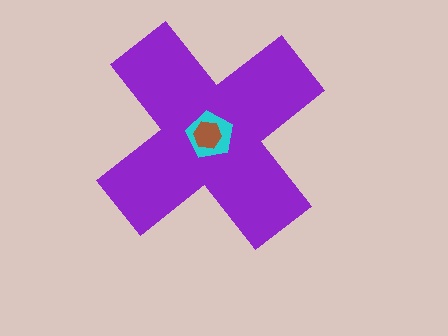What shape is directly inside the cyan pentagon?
The brown hexagon.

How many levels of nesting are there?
3.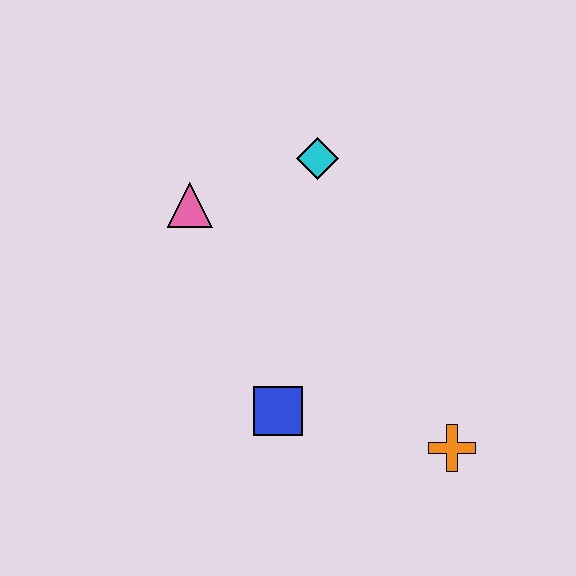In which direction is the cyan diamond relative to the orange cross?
The cyan diamond is above the orange cross.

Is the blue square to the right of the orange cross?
No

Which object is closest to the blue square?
The orange cross is closest to the blue square.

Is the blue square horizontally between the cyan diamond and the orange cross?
No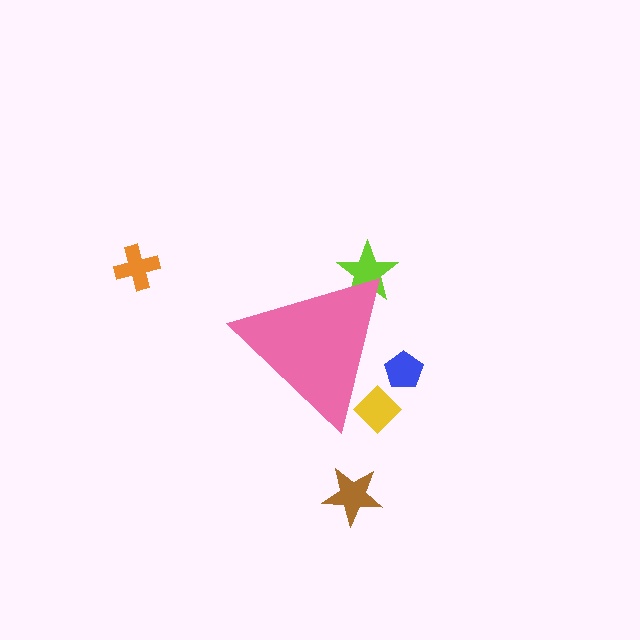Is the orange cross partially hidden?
No, the orange cross is fully visible.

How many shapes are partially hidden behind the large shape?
3 shapes are partially hidden.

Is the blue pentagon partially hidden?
Yes, the blue pentagon is partially hidden behind the pink triangle.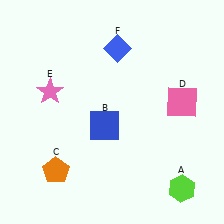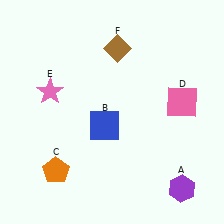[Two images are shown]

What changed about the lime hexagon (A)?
In Image 1, A is lime. In Image 2, it changed to purple.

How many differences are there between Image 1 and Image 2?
There are 2 differences between the two images.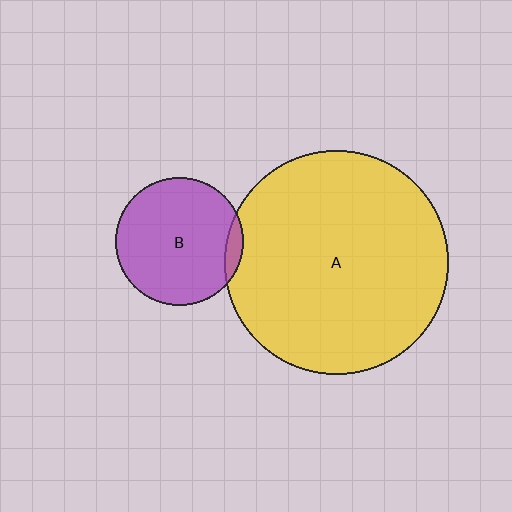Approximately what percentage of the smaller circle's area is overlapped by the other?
Approximately 5%.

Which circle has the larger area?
Circle A (yellow).